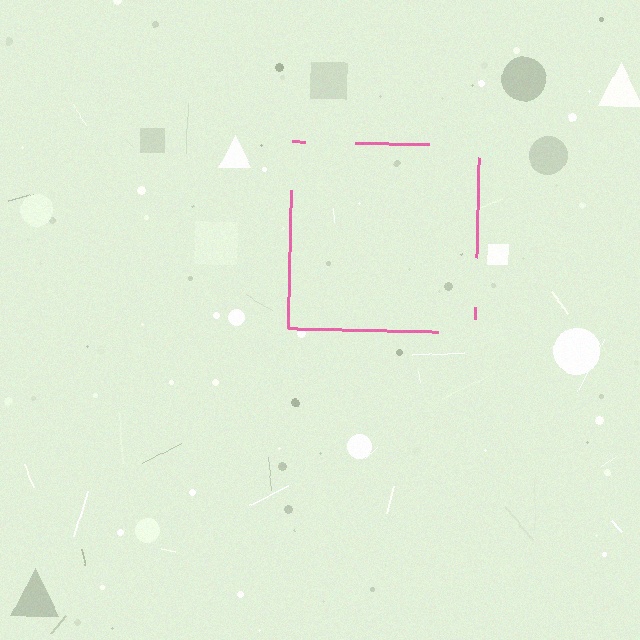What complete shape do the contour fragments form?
The contour fragments form a square.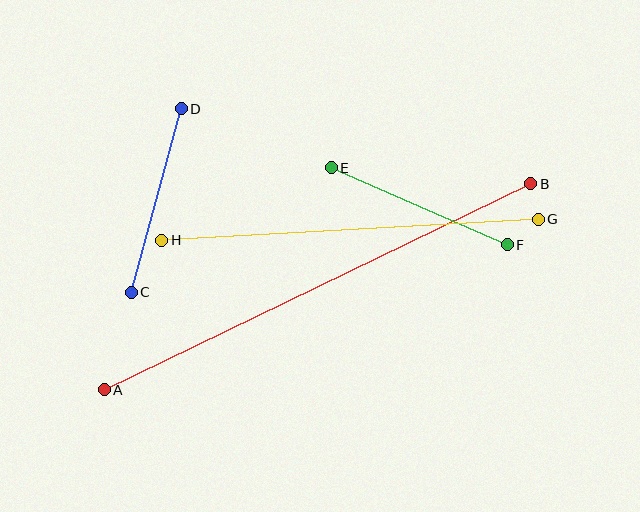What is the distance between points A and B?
The distance is approximately 474 pixels.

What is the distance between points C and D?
The distance is approximately 190 pixels.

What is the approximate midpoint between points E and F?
The midpoint is at approximately (419, 206) pixels.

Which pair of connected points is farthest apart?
Points A and B are farthest apart.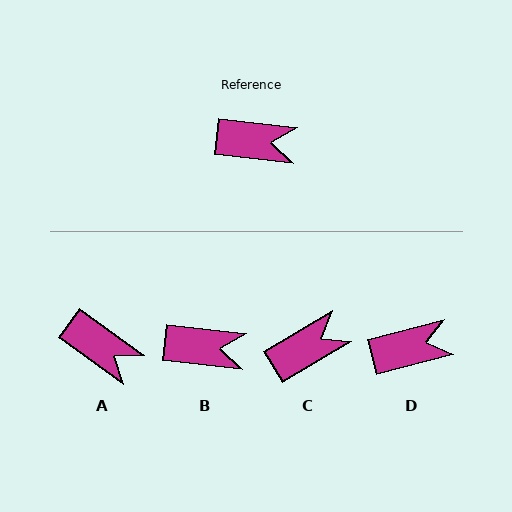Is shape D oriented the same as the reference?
No, it is off by about 21 degrees.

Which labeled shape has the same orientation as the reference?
B.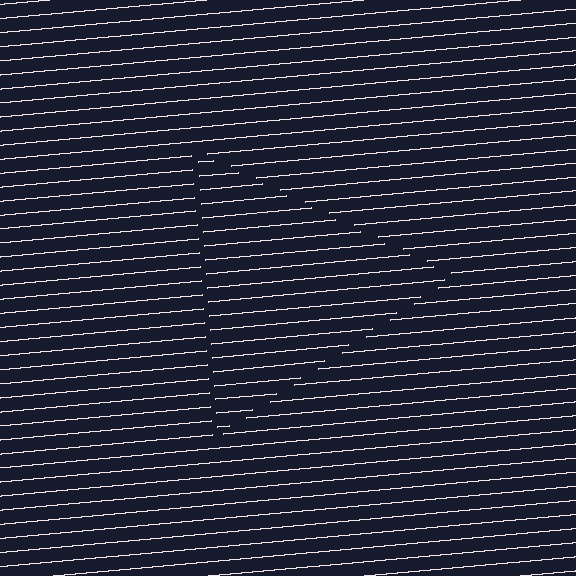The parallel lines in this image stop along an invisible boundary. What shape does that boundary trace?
An illusory triangle. The interior of the shape contains the same grating, shifted by half a period — the contour is defined by the phase discontinuity where line-ends from the inner and outer gratings abut.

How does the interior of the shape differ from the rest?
The interior of the shape contains the same grating, shifted by half a period — the contour is defined by the phase discontinuity where line-ends from the inner and outer gratings abut.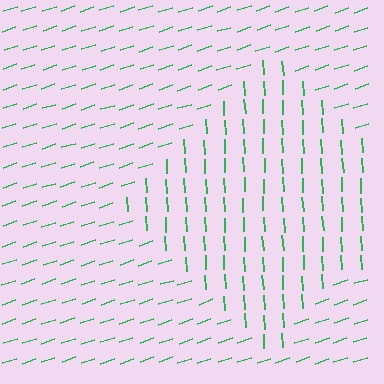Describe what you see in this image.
The image is filled with small green line segments. A diamond region in the image has lines oriented differently from the surrounding lines, creating a visible texture boundary.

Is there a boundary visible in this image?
Yes, there is a texture boundary formed by a change in line orientation.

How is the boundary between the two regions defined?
The boundary is defined purely by a change in line orientation (approximately 75 degrees difference). All lines are the same color and thickness.